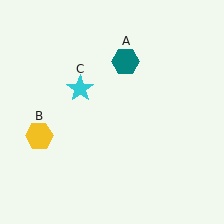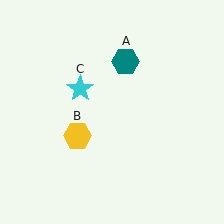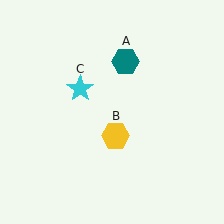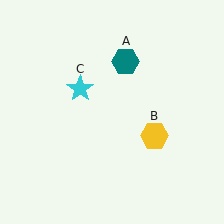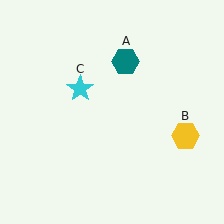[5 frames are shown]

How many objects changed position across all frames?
1 object changed position: yellow hexagon (object B).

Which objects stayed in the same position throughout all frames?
Teal hexagon (object A) and cyan star (object C) remained stationary.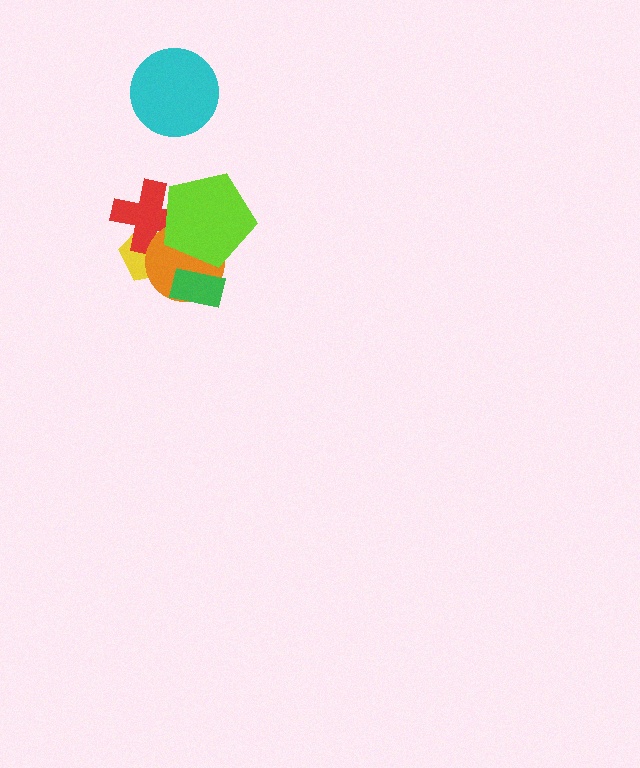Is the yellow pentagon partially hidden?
Yes, it is partially covered by another shape.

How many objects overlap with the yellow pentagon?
3 objects overlap with the yellow pentagon.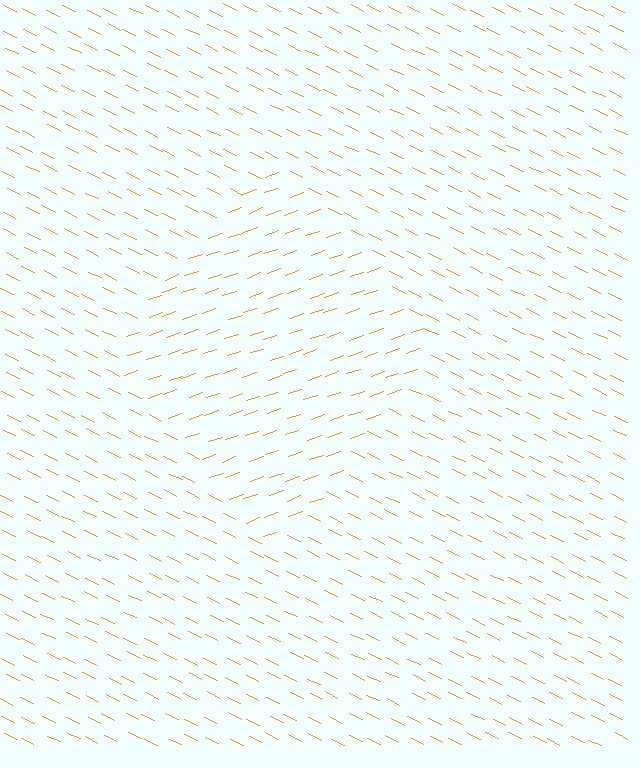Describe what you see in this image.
The image is filled with small orange line segments. A diamond region in the image has lines oriented differently from the surrounding lines, creating a visible texture boundary.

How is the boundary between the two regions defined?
The boundary is defined purely by a change in line orientation (approximately 45 degrees difference). All lines are the same color and thickness.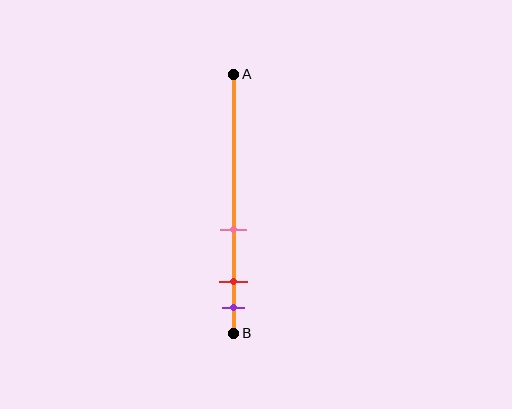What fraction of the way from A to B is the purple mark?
The purple mark is approximately 90% (0.9) of the way from A to B.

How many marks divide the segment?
There are 3 marks dividing the segment.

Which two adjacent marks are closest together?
The red and purple marks are the closest adjacent pair.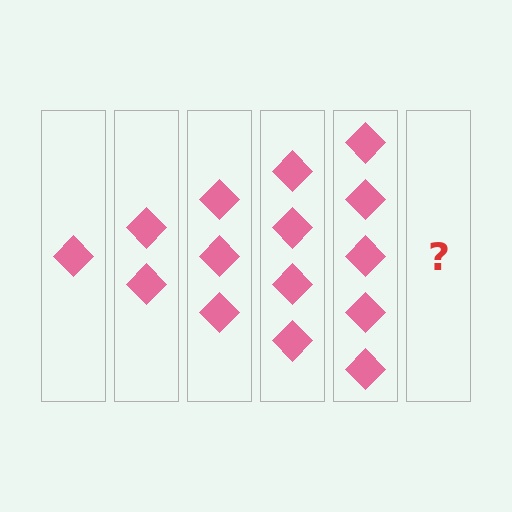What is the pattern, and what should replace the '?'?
The pattern is that each step adds one more diamond. The '?' should be 6 diamonds.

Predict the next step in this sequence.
The next step is 6 diamonds.